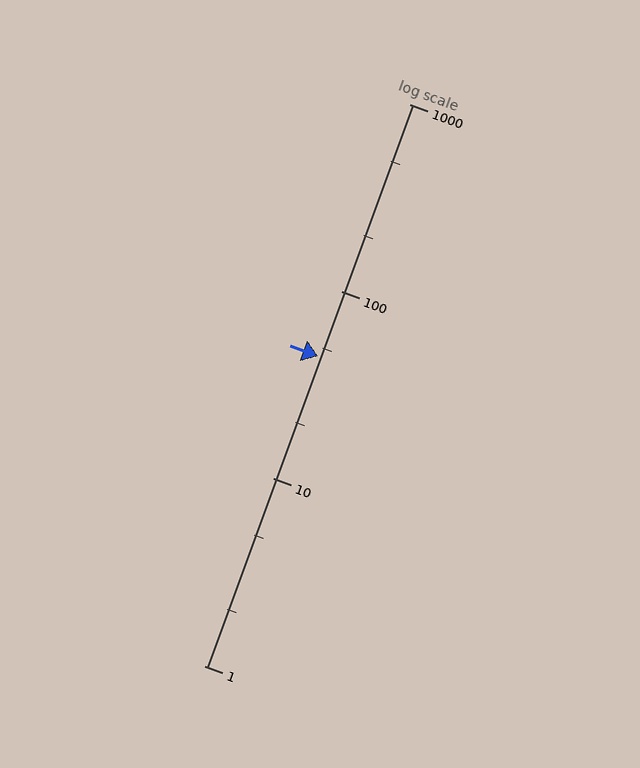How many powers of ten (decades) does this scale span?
The scale spans 3 decades, from 1 to 1000.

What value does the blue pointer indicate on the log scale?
The pointer indicates approximately 45.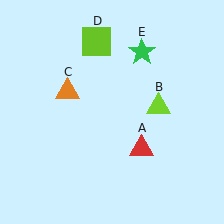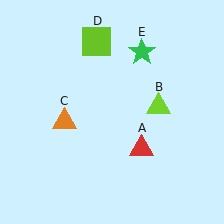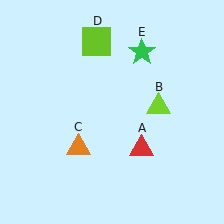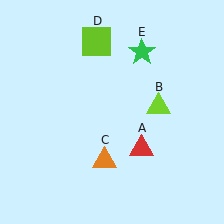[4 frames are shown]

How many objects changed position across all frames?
1 object changed position: orange triangle (object C).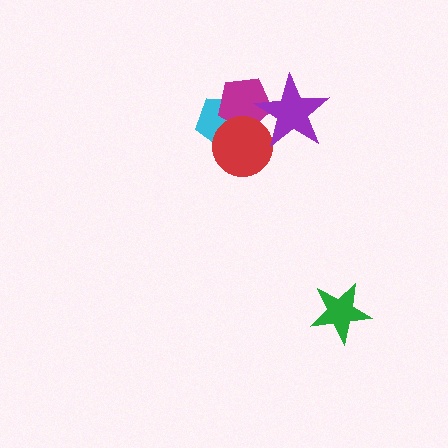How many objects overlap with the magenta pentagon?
3 objects overlap with the magenta pentagon.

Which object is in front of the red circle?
The purple star is in front of the red circle.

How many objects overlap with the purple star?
2 objects overlap with the purple star.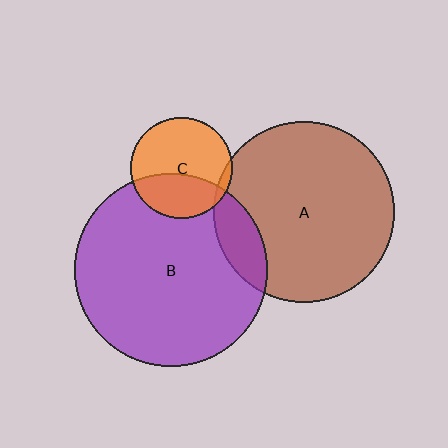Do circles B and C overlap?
Yes.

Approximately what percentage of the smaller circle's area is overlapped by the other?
Approximately 35%.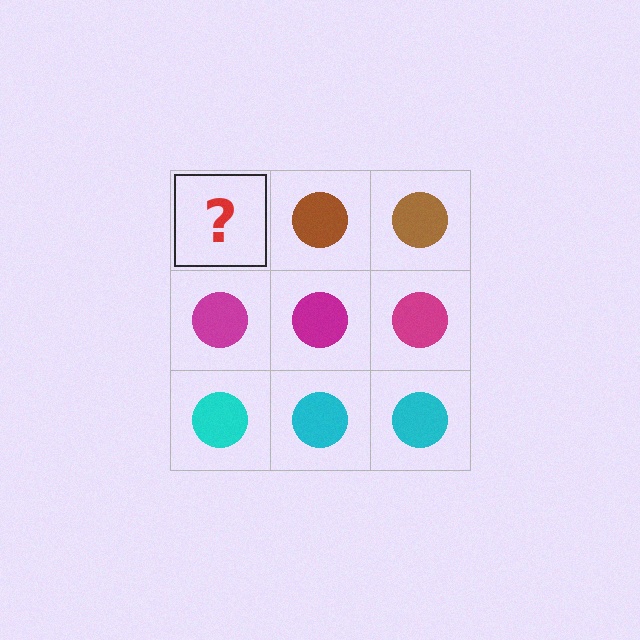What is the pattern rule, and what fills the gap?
The rule is that each row has a consistent color. The gap should be filled with a brown circle.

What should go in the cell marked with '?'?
The missing cell should contain a brown circle.